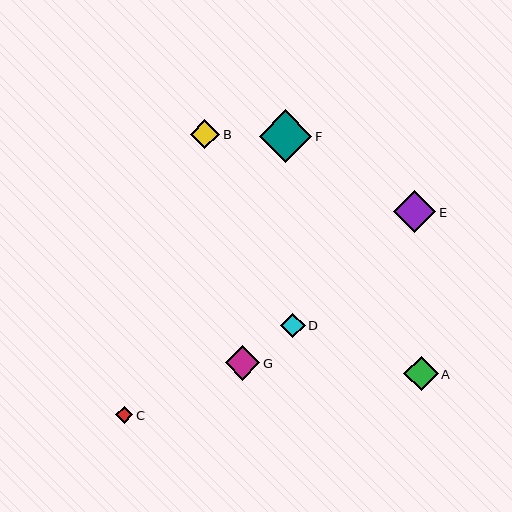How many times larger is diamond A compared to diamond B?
Diamond A is approximately 1.2 times the size of diamond B.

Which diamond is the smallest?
Diamond C is the smallest with a size of approximately 17 pixels.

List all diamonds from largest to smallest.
From largest to smallest: F, E, G, A, B, D, C.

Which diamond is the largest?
Diamond F is the largest with a size of approximately 53 pixels.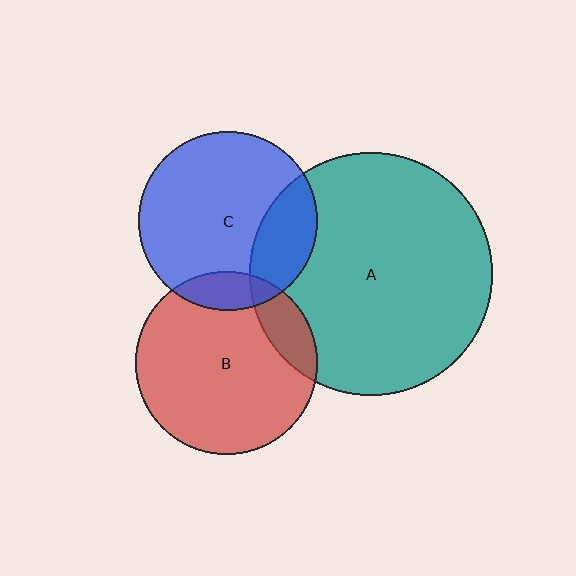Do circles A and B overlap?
Yes.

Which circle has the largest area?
Circle A (teal).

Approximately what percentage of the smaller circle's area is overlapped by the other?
Approximately 15%.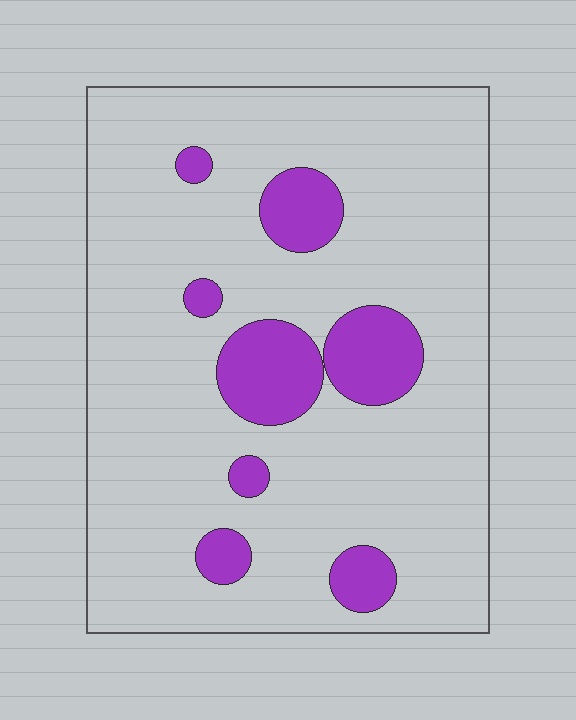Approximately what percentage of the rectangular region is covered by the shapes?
Approximately 15%.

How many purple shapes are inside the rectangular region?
8.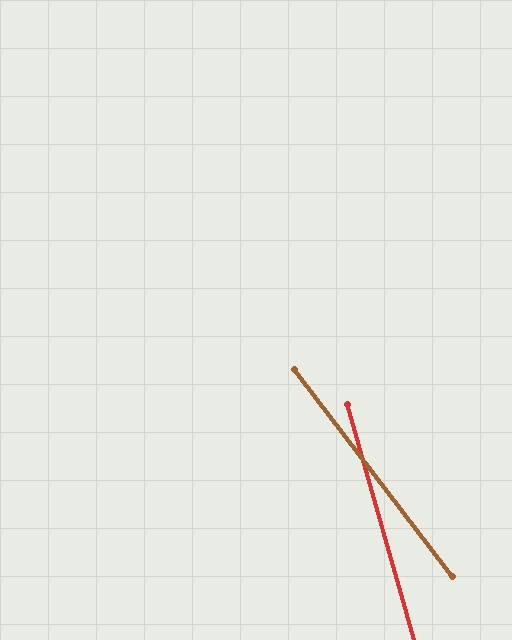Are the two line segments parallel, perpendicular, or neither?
Neither parallel nor perpendicular — they differ by about 22°.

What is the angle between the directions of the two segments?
Approximately 22 degrees.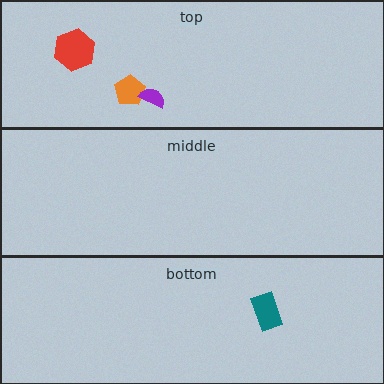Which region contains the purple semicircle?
The top region.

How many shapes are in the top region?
3.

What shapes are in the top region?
The red hexagon, the orange pentagon, the purple semicircle.